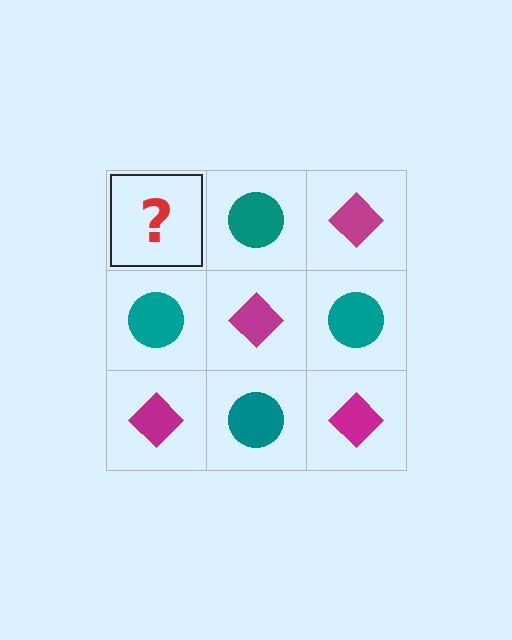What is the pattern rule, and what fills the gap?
The rule is that it alternates magenta diamond and teal circle in a checkerboard pattern. The gap should be filled with a magenta diamond.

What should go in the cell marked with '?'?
The missing cell should contain a magenta diamond.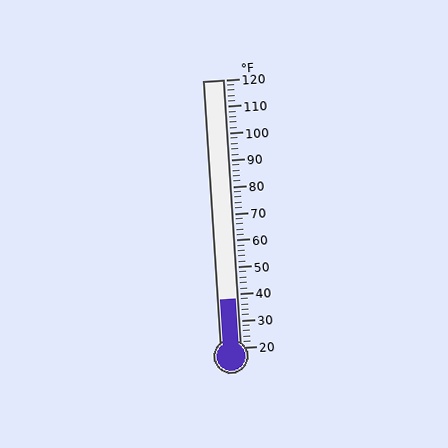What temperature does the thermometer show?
The thermometer shows approximately 38°F.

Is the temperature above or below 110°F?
The temperature is below 110°F.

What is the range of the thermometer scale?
The thermometer scale ranges from 20°F to 120°F.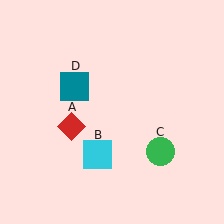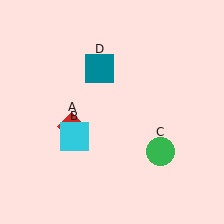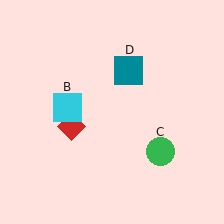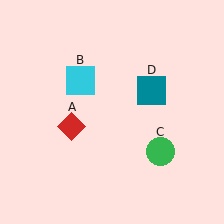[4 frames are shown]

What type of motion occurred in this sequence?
The cyan square (object B), teal square (object D) rotated clockwise around the center of the scene.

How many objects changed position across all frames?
2 objects changed position: cyan square (object B), teal square (object D).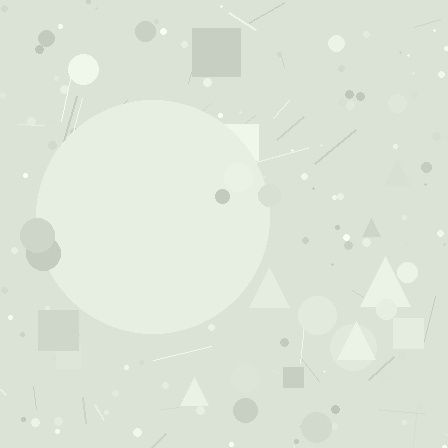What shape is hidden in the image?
A circle is hidden in the image.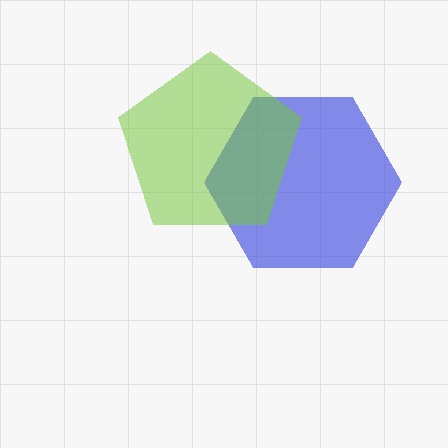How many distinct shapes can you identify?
There are 2 distinct shapes: a blue hexagon, a lime pentagon.